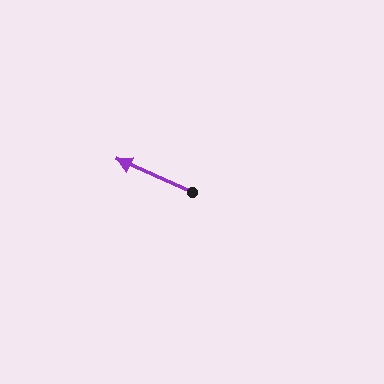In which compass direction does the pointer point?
Northwest.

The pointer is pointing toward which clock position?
Roughly 10 o'clock.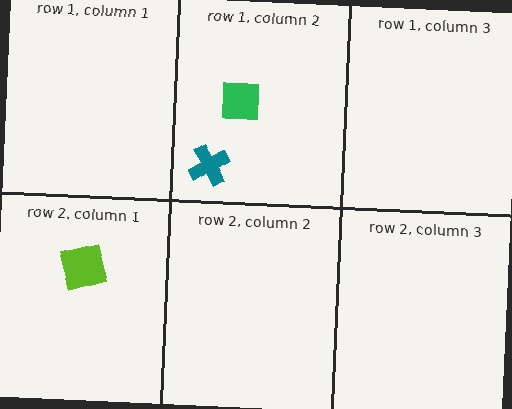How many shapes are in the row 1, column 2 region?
2.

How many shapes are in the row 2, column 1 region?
1.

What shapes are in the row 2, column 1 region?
The lime square.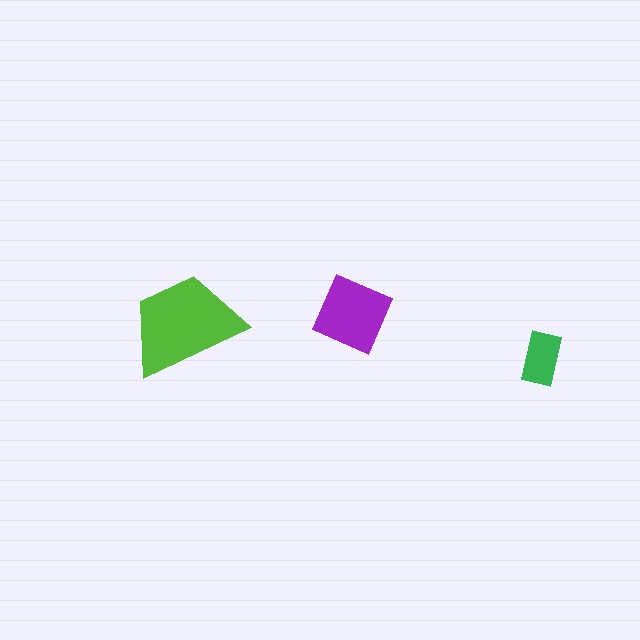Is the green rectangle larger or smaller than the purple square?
Smaller.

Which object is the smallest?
The green rectangle.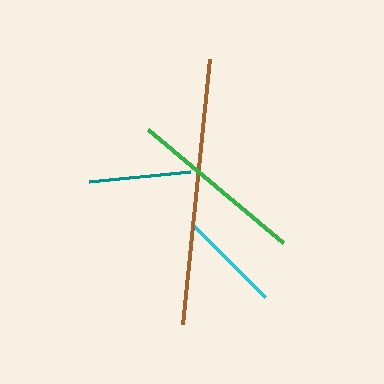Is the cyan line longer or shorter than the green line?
The green line is longer than the cyan line.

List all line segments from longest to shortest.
From longest to shortest: brown, green, cyan, teal.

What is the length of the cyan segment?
The cyan segment is approximately 102 pixels long.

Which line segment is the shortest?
The teal line is the shortest at approximately 101 pixels.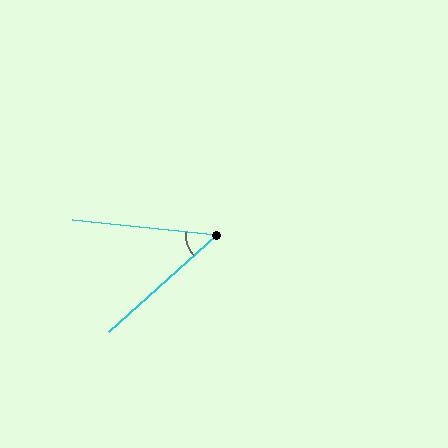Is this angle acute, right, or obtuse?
It is acute.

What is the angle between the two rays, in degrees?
Approximately 48 degrees.